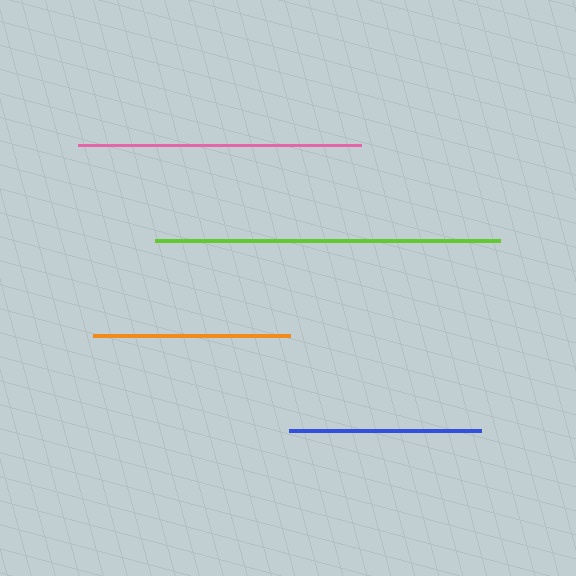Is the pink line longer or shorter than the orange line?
The pink line is longer than the orange line.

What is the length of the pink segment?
The pink segment is approximately 282 pixels long.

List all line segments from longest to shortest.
From longest to shortest: lime, pink, orange, blue.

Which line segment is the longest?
The lime line is the longest at approximately 345 pixels.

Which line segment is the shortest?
The blue line is the shortest at approximately 192 pixels.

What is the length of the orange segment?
The orange segment is approximately 197 pixels long.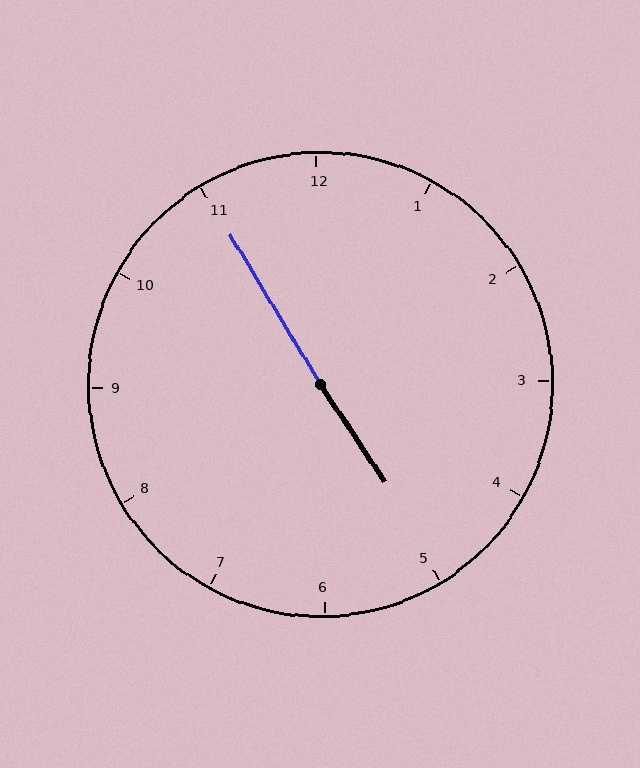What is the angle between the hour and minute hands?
Approximately 178 degrees.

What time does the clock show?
4:55.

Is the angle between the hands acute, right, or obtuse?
It is obtuse.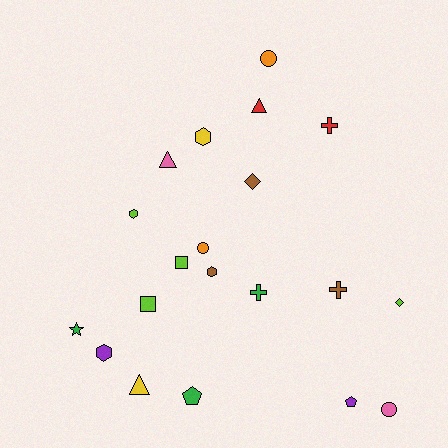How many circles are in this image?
There are 3 circles.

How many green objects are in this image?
There are 3 green objects.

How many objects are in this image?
There are 20 objects.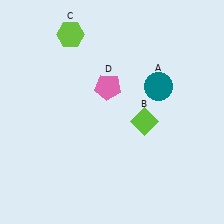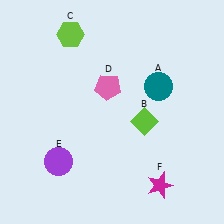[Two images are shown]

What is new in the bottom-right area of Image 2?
A magenta star (F) was added in the bottom-right area of Image 2.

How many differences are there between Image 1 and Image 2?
There are 2 differences between the two images.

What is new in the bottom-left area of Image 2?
A purple circle (E) was added in the bottom-left area of Image 2.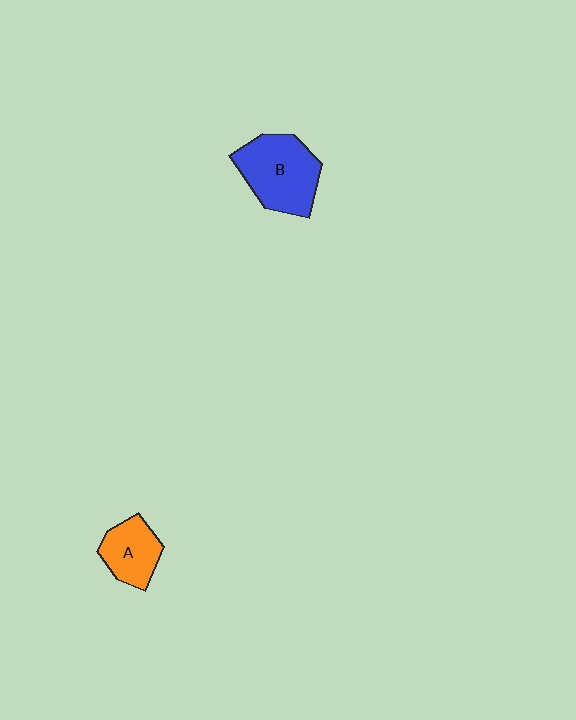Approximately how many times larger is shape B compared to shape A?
Approximately 1.7 times.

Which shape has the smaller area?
Shape A (orange).